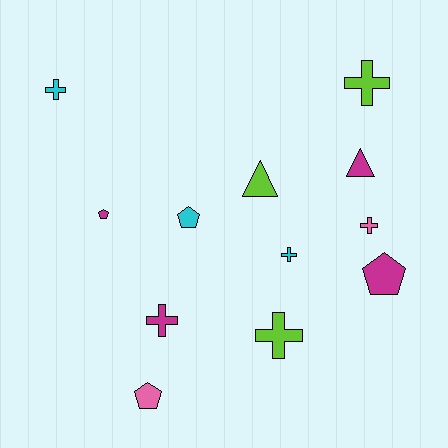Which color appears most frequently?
Magenta, with 4 objects.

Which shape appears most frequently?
Cross, with 6 objects.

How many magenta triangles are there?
There is 1 magenta triangle.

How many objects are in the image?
There are 12 objects.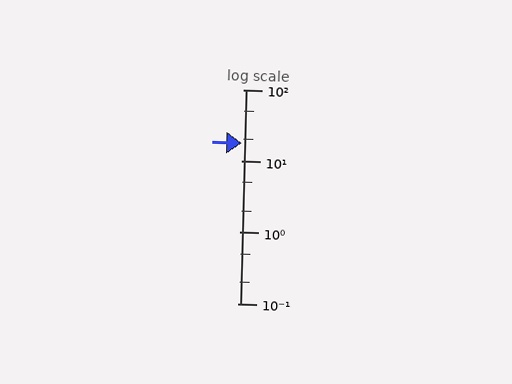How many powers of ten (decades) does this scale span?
The scale spans 3 decades, from 0.1 to 100.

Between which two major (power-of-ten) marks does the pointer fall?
The pointer is between 10 and 100.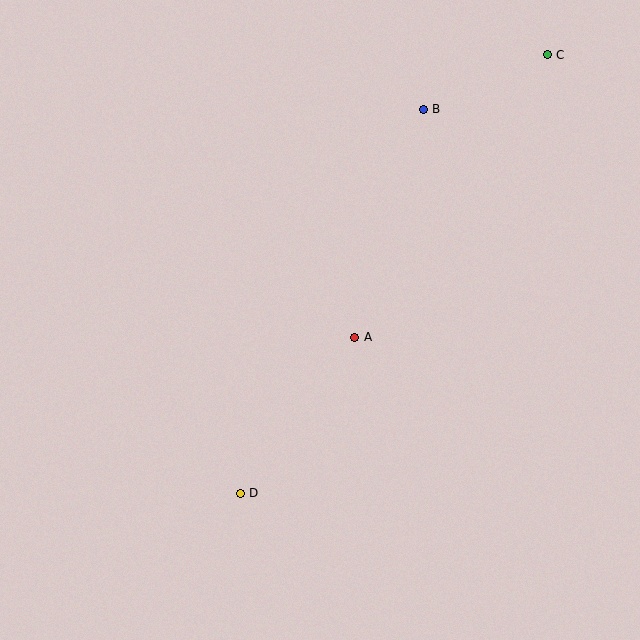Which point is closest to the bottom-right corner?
Point A is closest to the bottom-right corner.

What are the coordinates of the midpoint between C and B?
The midpoint between C and B is at (485, 82).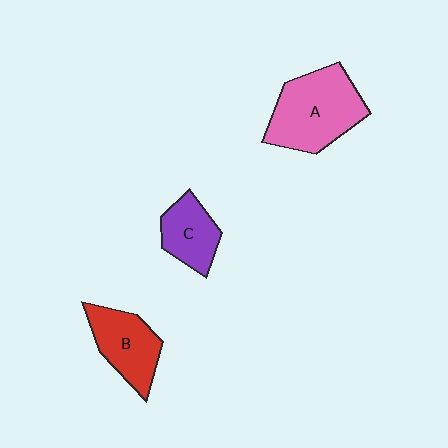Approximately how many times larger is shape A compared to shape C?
Approximately 1.8 times.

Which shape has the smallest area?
Shape C (purple).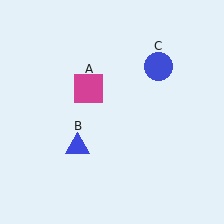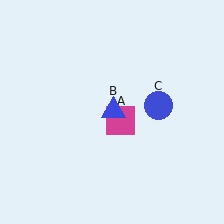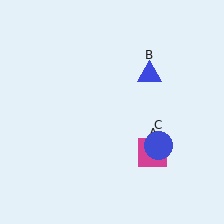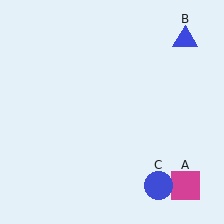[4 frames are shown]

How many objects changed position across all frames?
3 objects changed position: magenta square (object A), blue triangle (object B), blue circle (object C).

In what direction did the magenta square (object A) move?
The magenta square (object A) moved down and to the right.